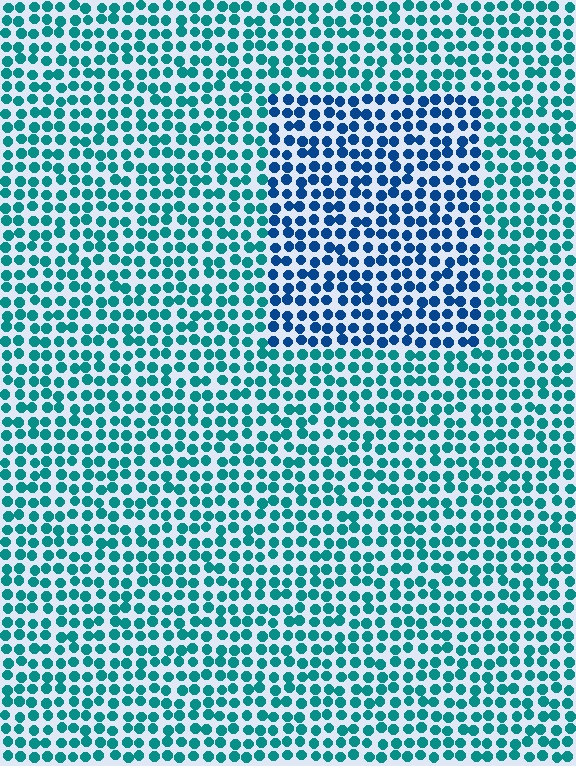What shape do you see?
I see a rectangle.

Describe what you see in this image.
The image is filled with small teal elements in a uniform arrangement. A rectangle-shaped region is visible where the elements are tinted to a slightly different hue, forming a subtle color boundary.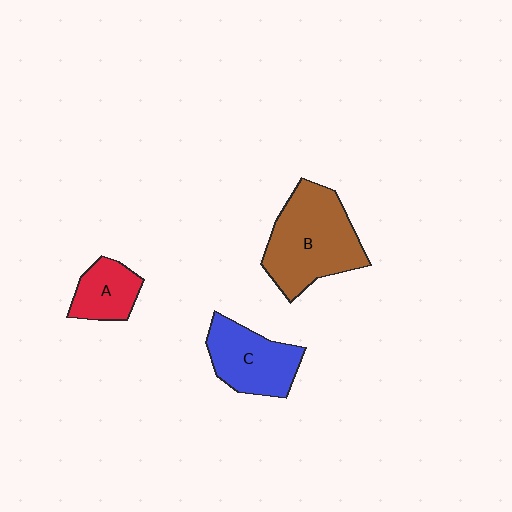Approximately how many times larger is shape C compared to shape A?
Approximately 1.5 times.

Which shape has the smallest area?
Shape A (red).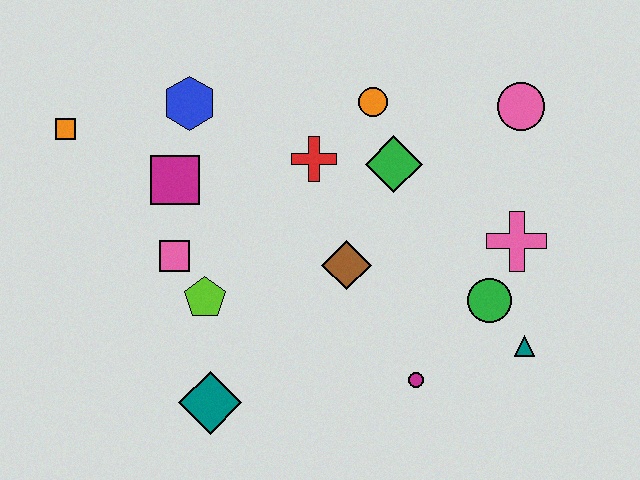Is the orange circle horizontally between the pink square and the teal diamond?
No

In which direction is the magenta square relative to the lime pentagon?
The magenta square is above the lime pentagon.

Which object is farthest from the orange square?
The teal triangle is farthest from the orange square.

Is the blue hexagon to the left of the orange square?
No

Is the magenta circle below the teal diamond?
No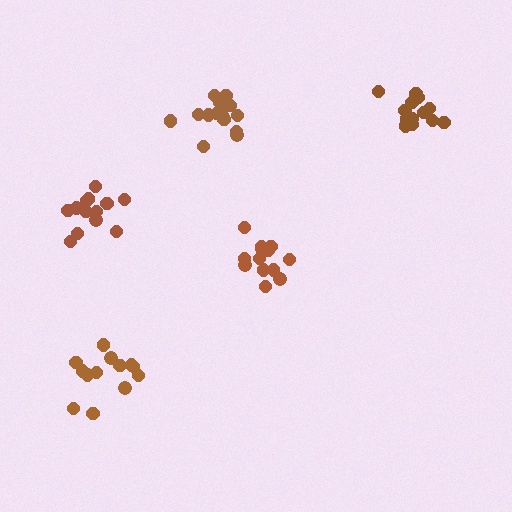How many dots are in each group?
Group 1: 14 dots, Group 2: 13 dots, Group 3: 15 dots, Group 4: 13 dots, Group 5: 13 dots (68 total).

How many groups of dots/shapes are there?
There are 5 groups.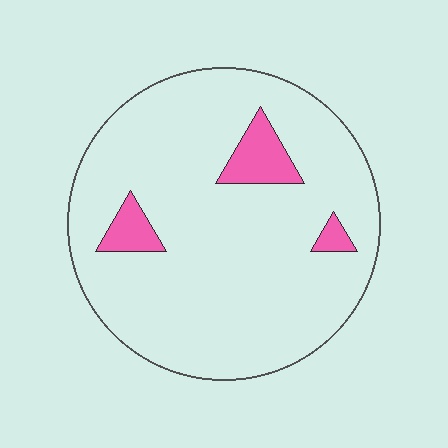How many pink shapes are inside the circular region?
3.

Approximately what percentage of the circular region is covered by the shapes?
Approximately 10%.